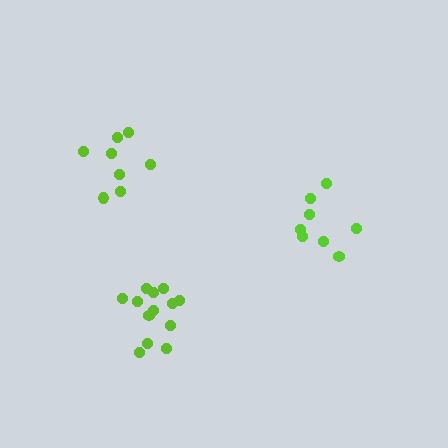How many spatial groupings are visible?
There are 3 spatial groupings.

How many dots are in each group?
Group 1: 8 dots, Group 2: 8 dots, Group 3: 13 dots (29 total).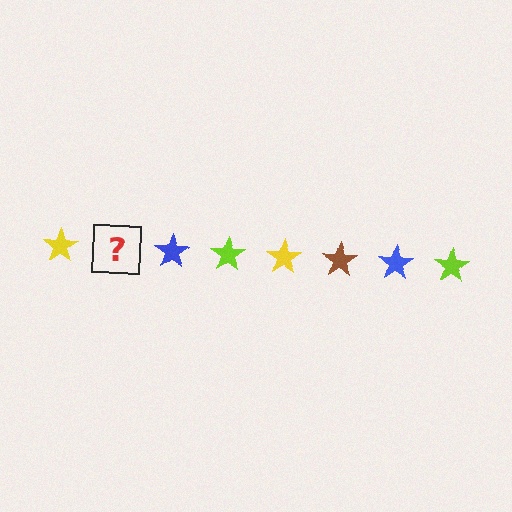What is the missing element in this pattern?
The missing element is a brown star.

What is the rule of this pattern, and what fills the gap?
The rule is that the pattern cycles through yellow, brown, blue, lime stars. The gap should be filled with a brown star.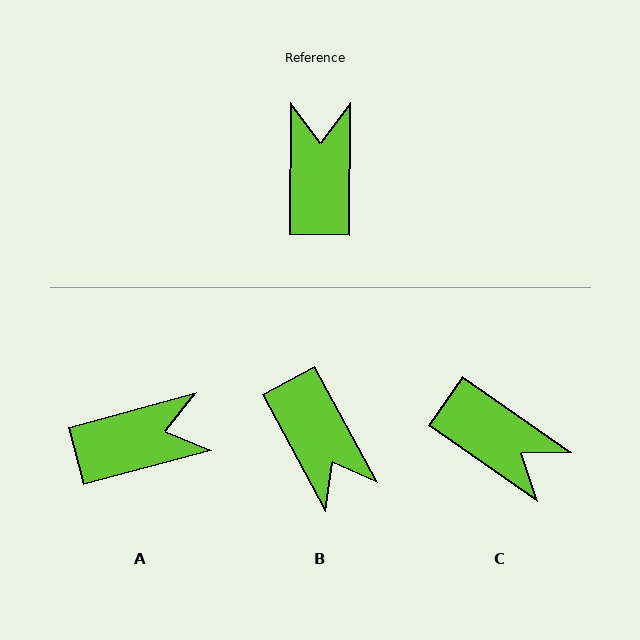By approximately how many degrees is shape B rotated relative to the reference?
Approximately 151 degrees clockwise.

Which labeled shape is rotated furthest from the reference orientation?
B, about 151 degrees away.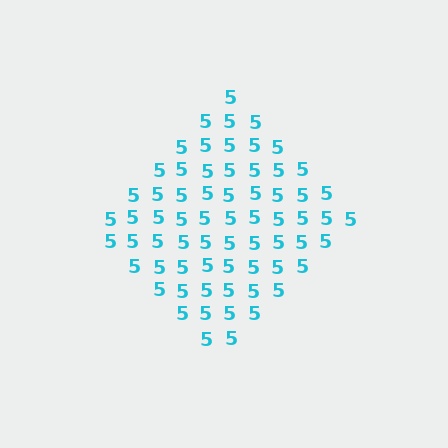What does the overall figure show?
The overall figure shows a diamond.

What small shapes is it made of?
It is made of small digit 5's.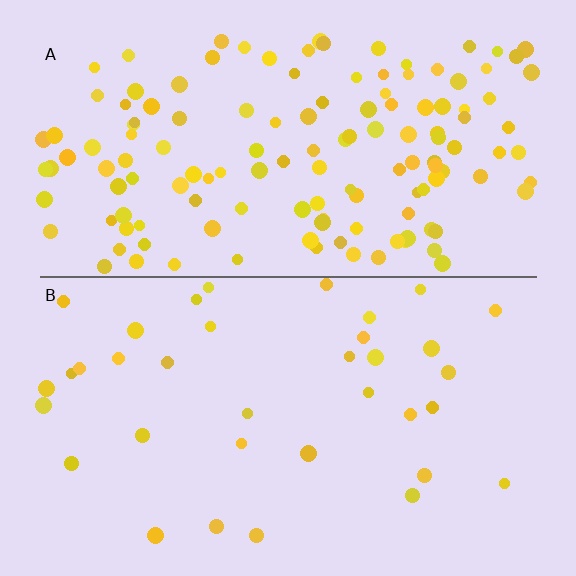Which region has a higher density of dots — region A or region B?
A (the top).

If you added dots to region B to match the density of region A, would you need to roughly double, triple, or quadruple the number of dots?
Approximately quadruple.